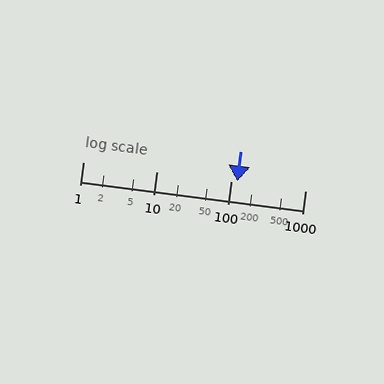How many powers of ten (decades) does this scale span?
The scale spans 3 decades, from 1 to 1000.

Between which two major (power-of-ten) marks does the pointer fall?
The pointer is between 100 and 1000.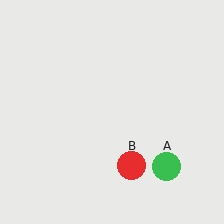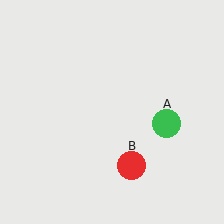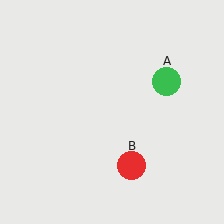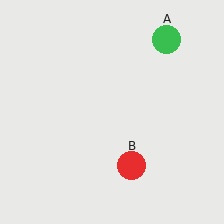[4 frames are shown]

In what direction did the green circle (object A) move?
The green circle (object A) moved up.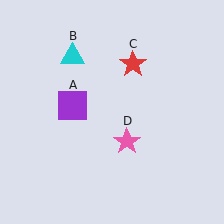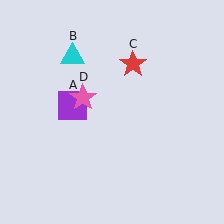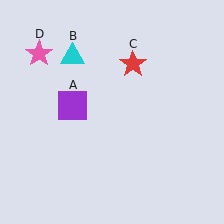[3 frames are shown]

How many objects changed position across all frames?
1 object changed position: pink star (object D).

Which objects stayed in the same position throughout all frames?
Purple square (object A) and cyan triangle (object B) and red star (object C) remained stationary.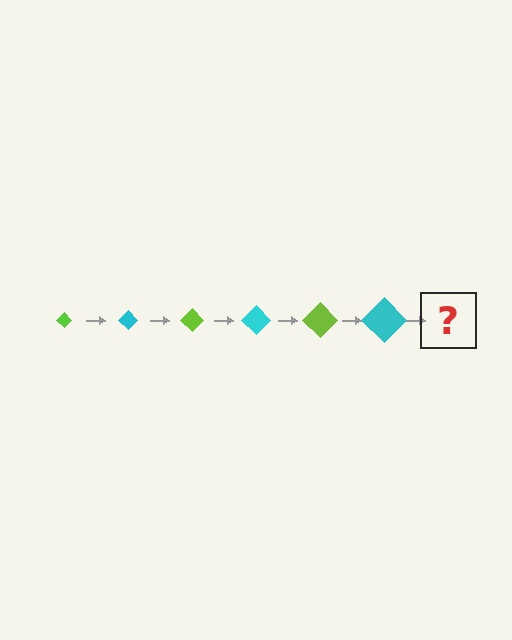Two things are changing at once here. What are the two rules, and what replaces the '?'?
The two rules are that the diamond grows larger each step and the color cycles through lime and cyan. The '?' should be a lime diamond, larger than the previous one.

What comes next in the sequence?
The next element should be a lime diamond, larger than the previous one.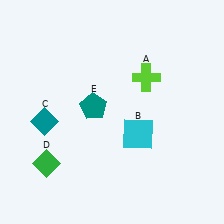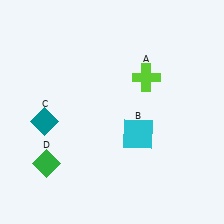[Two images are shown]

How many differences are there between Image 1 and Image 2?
There is 1 difference between the two images.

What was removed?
The teal pentagon (E) was removed in Image 2.